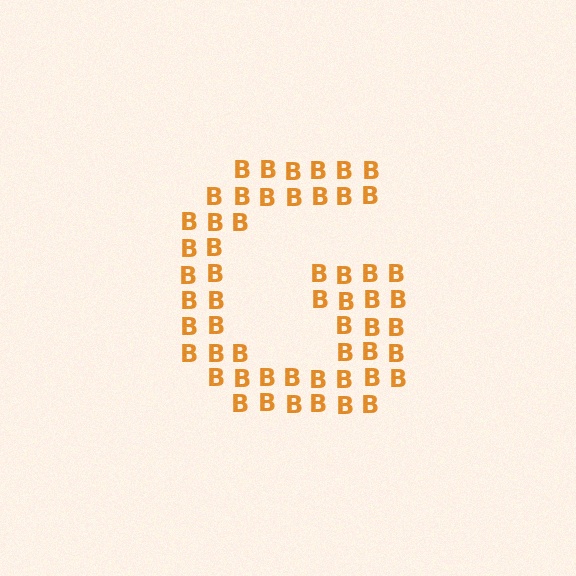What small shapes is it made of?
It is made of small letter B's.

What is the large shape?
The large shape is the letter G.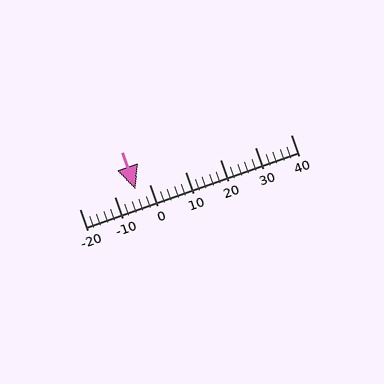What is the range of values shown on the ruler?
The ruler shows values from -20 to 40.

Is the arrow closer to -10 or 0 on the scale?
The arrow is closer to 0.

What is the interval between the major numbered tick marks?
The major tick marks are spaced 10 units apart.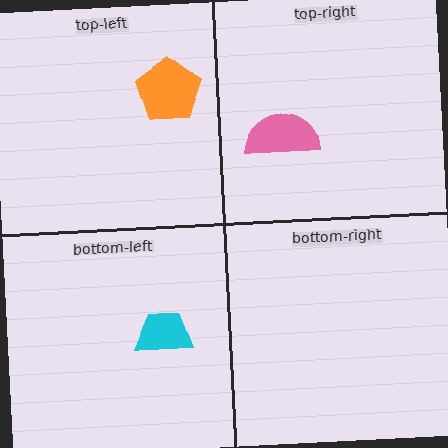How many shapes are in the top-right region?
1.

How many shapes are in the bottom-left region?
1.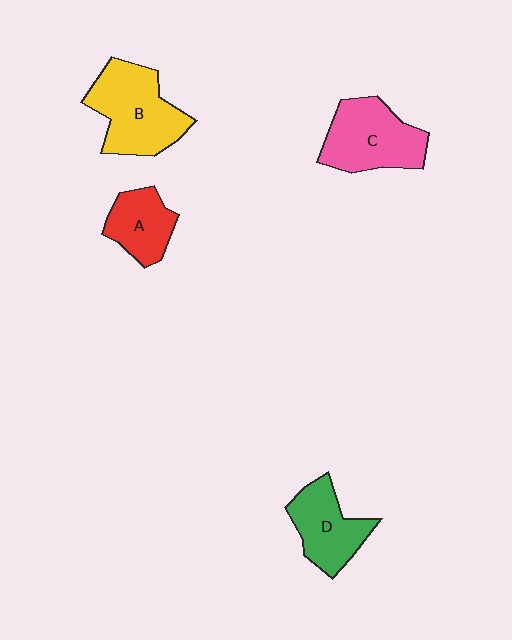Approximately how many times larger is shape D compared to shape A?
Approximately 1.2 times.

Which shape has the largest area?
Shape B (yellow).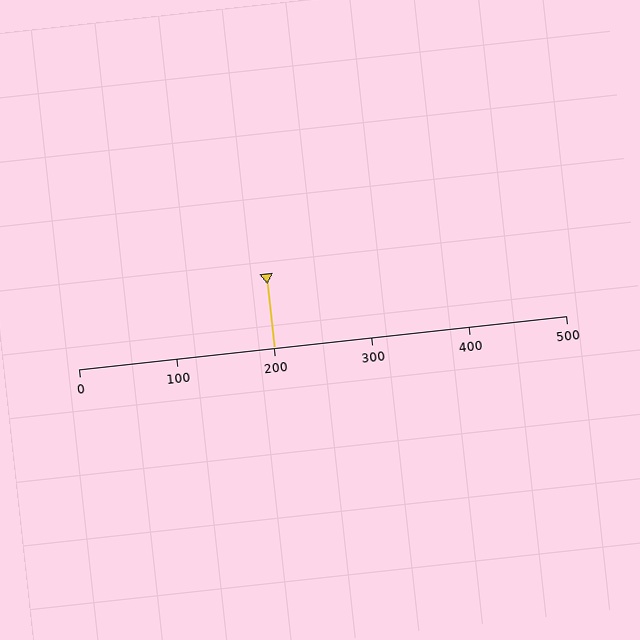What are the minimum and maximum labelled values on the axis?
The axis runs from 0 to 500.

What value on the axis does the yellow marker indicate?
The marker indicates approximately 200.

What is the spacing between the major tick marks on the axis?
The major ticks are spaced 100 apart.